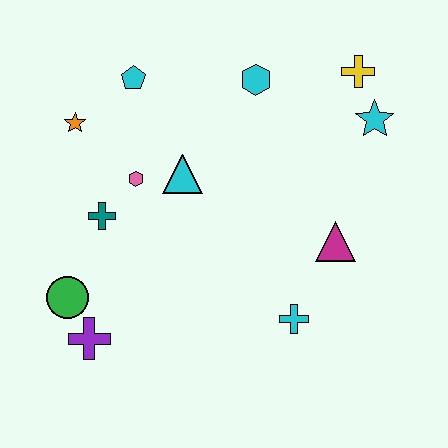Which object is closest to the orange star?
The cyan pentagon is closest to the orange star.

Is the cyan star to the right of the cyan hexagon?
Yes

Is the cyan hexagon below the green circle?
No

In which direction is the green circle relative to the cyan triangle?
The green circle is below the cyan triangle.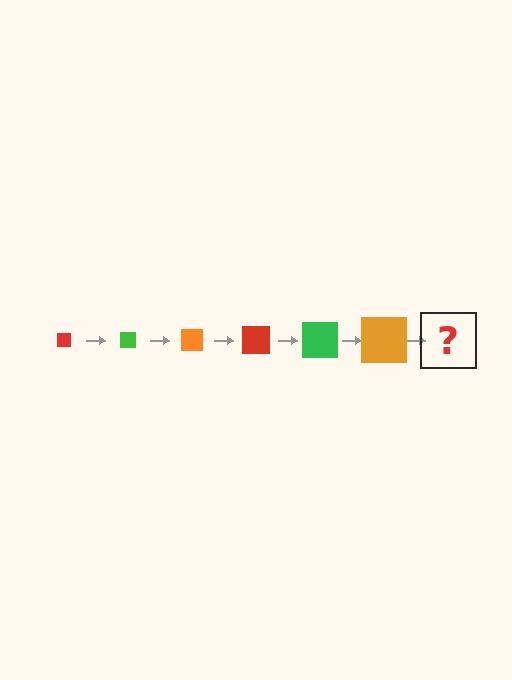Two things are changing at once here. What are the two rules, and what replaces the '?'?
The two rules are that the square grows larger each step and the color cycles through red, green, and orange. The '?' should be a red square, larger than the previous one.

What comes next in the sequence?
The next element should be a red square, larger than the previous one.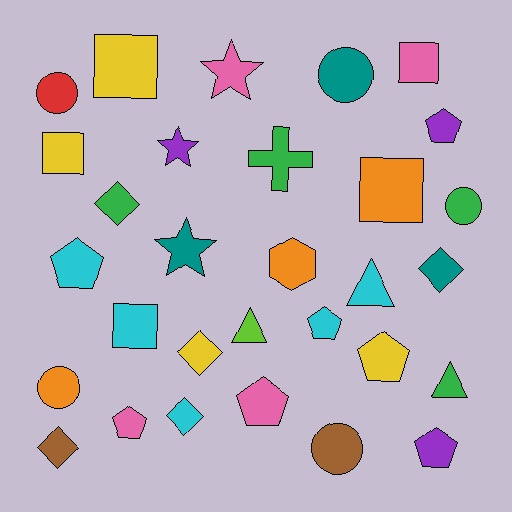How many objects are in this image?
There are 30 objects.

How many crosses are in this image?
There is 1 cross.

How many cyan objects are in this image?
There are 5 cyan objects.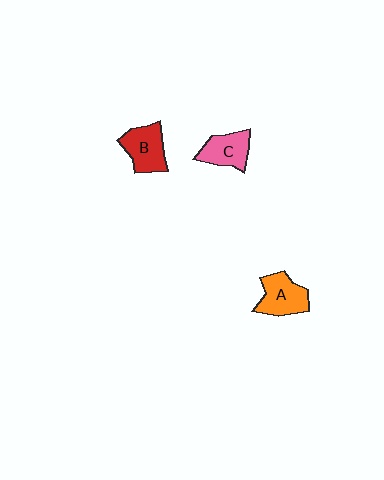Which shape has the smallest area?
Shape C (pink).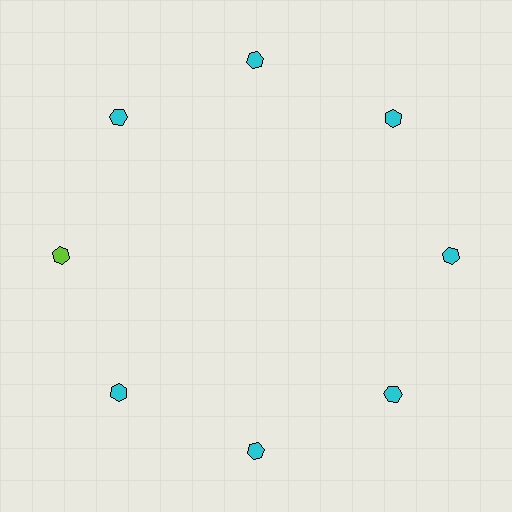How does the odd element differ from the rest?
It has a different color: lime instead of cyan.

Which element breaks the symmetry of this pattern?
The lime hexagon at roughly the 9 o'clock position breaks the symmetry. All other shapes are cyan hexagons.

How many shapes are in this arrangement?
There are 8 shapes arranged in a ring pattern.